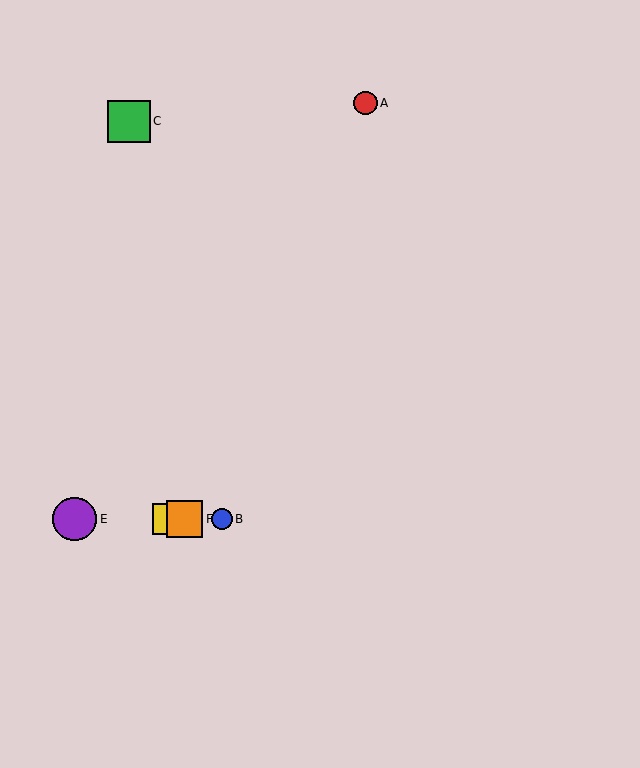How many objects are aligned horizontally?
4 objects (B, D, E, F) are aligned horizontally.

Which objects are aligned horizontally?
Objects B, D, E, F are aligned horizontally.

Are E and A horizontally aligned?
No, E is at y≈519 and A is at y≈103.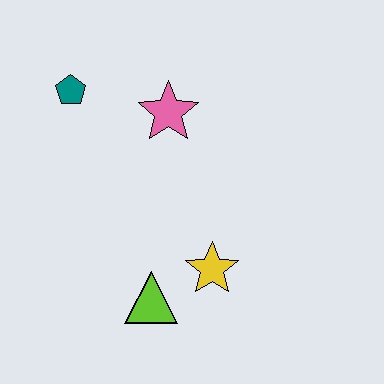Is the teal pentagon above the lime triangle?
Yes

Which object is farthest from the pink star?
The lime triangle is farthest from the pink star.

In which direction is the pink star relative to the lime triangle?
The pink star is above the lime triangle.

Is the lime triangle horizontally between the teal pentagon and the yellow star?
Yes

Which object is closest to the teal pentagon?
The pink star is closest to the teal pentagon.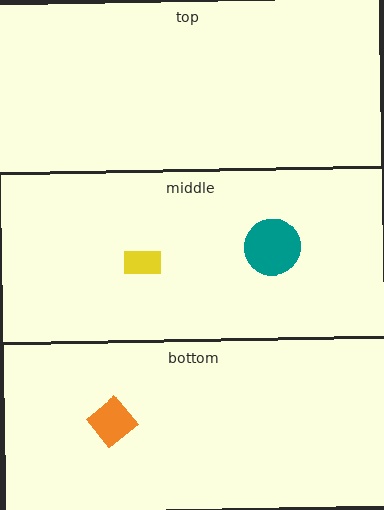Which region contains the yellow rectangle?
The middle region.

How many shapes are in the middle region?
2.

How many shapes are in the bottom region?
1.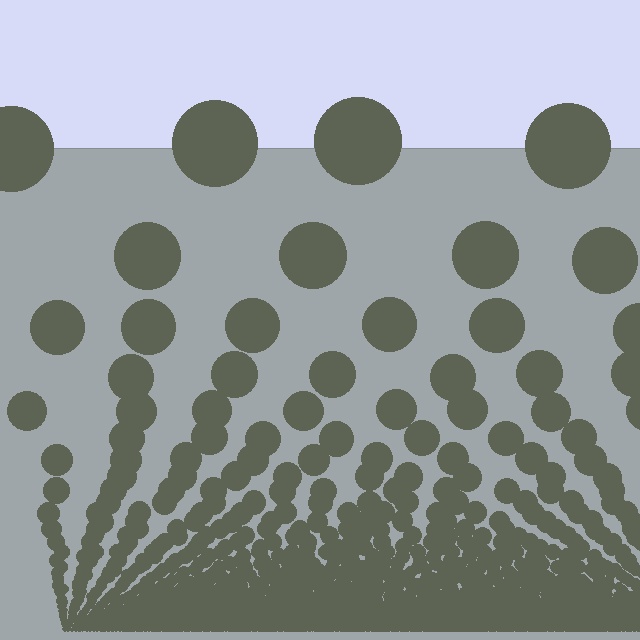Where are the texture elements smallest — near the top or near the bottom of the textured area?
Near the bottom.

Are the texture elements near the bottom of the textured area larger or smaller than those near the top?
Smaller. The gradient is inverted — elements near the bottom are smaller and denser.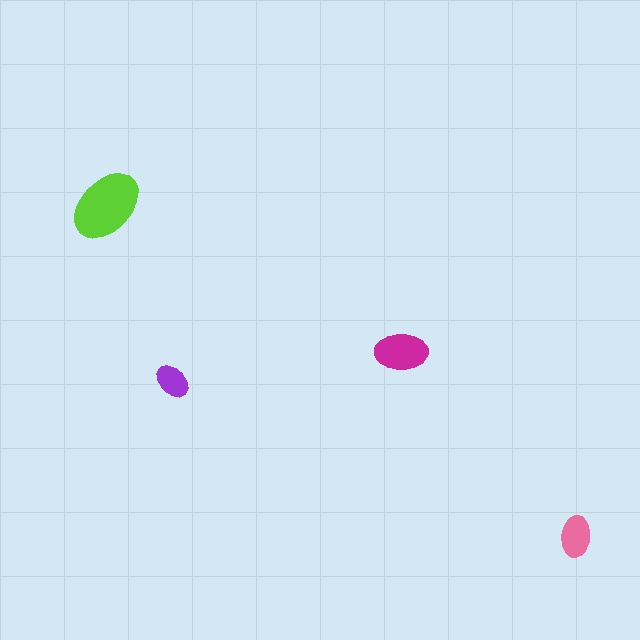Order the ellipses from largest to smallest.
the lime one, the magenta one, the pink one, the purple one.